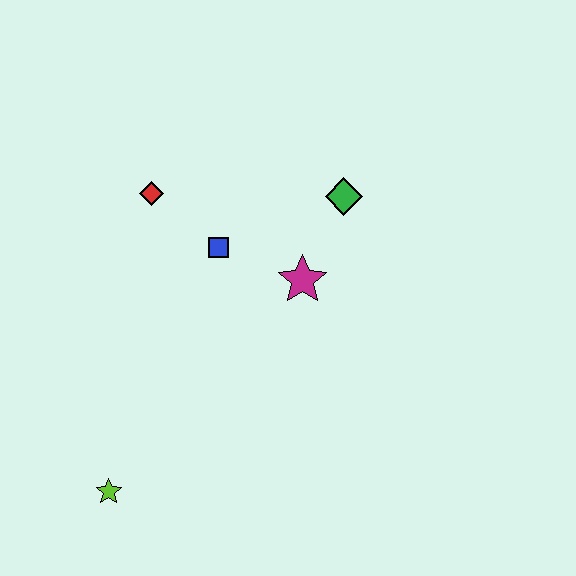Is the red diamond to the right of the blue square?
No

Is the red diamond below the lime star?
No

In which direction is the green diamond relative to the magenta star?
The green diamond is above the magenta star.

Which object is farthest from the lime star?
The green diamond is farthest from the lime star.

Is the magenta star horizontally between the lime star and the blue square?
No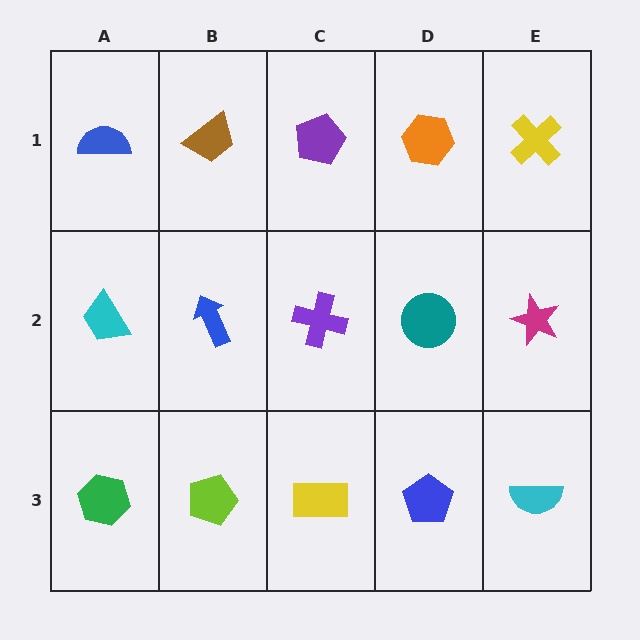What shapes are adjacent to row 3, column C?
A purple cross (row 2, column C), a lime pentagon (row 3, column B), a blue pentagon (row 3, column D).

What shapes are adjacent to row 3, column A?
A cyan trapezoid (row 2, column A), a lime pentagon (row 3, column B).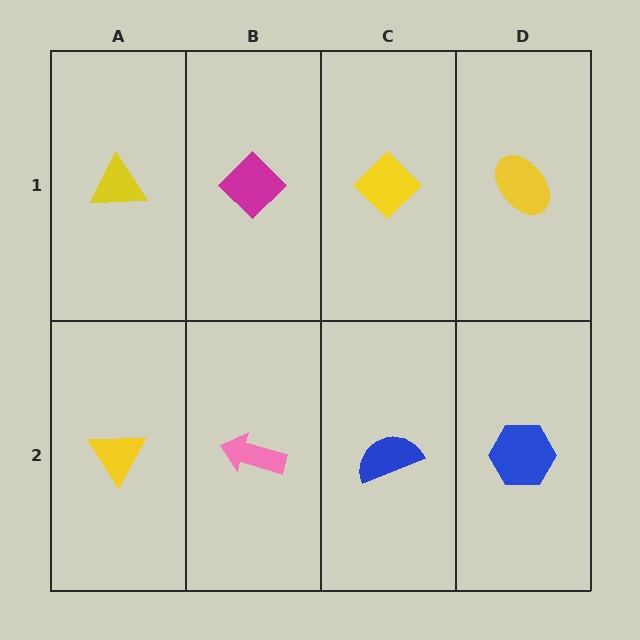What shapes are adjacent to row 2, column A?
A yellow triangle (row 1, column A), a pink arrow (row 2, column B).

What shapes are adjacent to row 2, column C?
A yellow diamond (row 1, column C), a pink arrow (row 2, column B), a blue hexagon (row 2, column D).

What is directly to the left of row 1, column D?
A yellow diamond.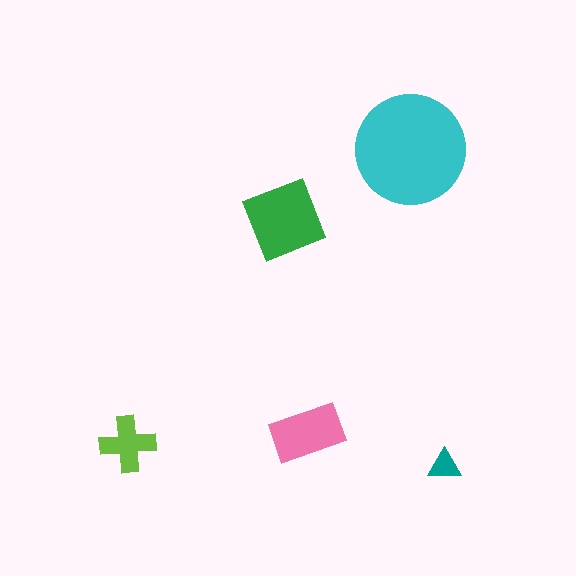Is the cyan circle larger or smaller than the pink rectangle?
Larger.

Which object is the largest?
The cyan circle.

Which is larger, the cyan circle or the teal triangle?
The cyan circle.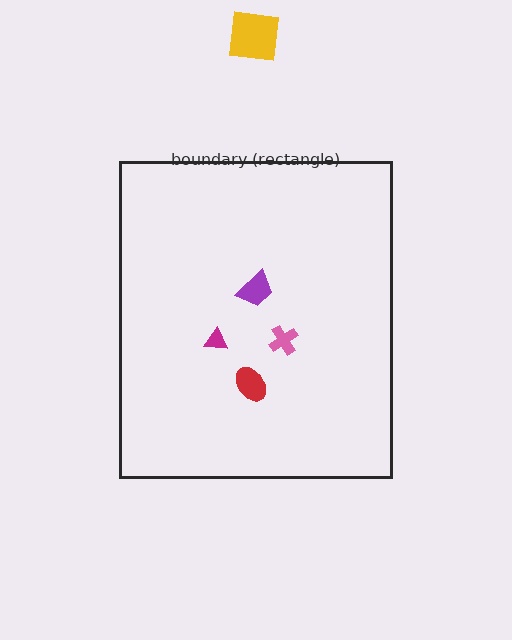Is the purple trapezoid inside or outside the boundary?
Inside.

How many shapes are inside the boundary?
4 inside, 1 outside.